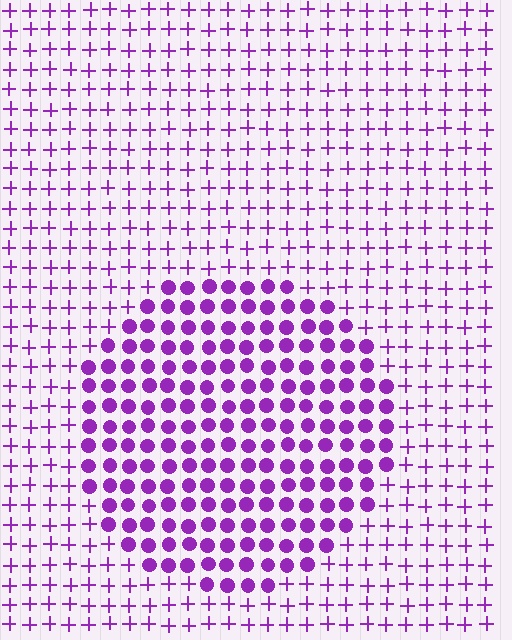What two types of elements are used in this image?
The image uses circles inside the circle region and plus signs outside it.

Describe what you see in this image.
The image is filled with small purple elements arranged in a uniform grid. A circle-shaped region contains circles, while the surrounding area contains plus signs. The boundary is defined purely by the change in element shape.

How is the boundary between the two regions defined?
The boundary is defined by a change in element shape: circles inside vs. plus signs outside. All elements share the same color and spacing.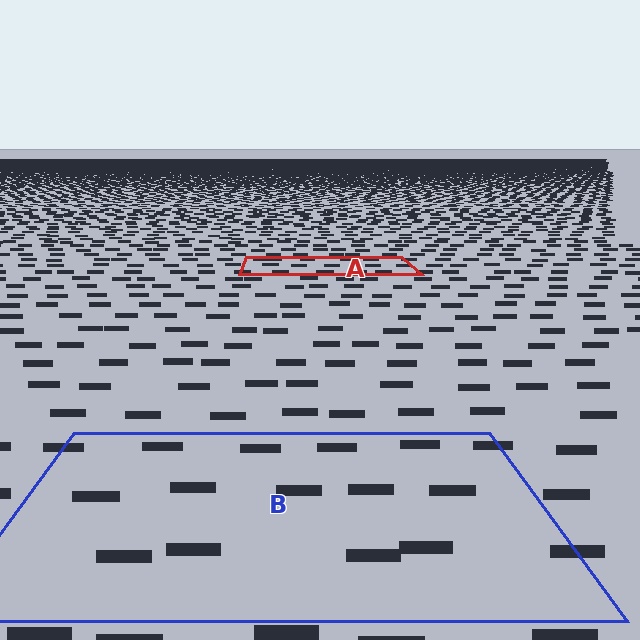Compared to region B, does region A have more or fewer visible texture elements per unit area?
Region A has more texture elements per unit area — they are packed more densely because it is farther away.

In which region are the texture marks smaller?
The texture marks are smaller in region A, because it is farther away.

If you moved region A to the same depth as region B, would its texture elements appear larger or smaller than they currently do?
They would appear larger. At a closer depth, the same texture elements are projected at a bigger on-screen size.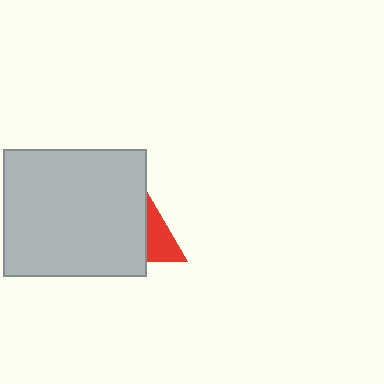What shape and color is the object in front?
The object in front is a light gray rectangle.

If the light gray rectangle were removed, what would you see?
You would see the complete red triangle.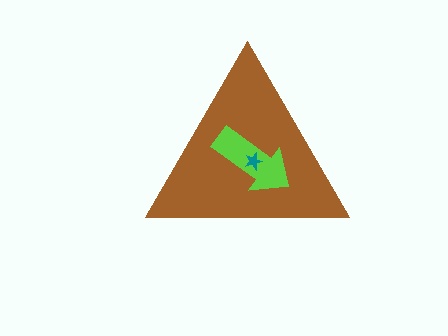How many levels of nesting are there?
3.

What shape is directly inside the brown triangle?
The lime arrow.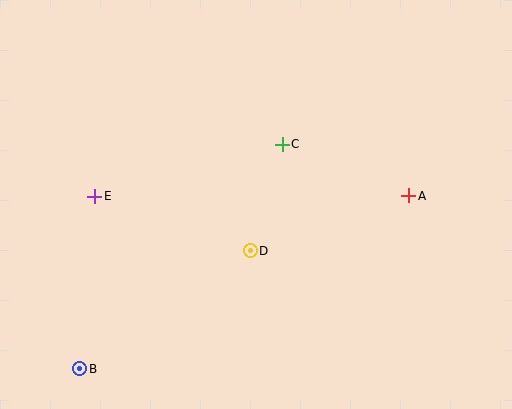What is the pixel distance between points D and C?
The distance between D and C is 111 pixels.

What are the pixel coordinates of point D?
Point D is at (250, 251).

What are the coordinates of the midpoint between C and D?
The midpoint between C and D is at (266, 198).